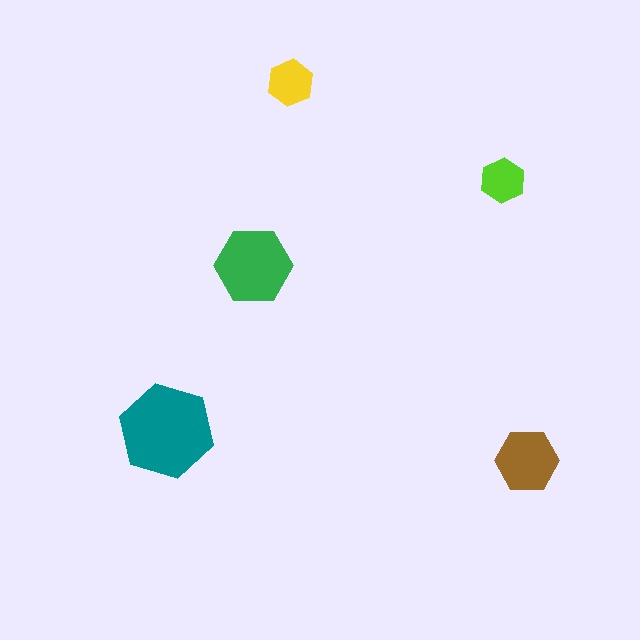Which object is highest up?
The yellow hexagon is topmost.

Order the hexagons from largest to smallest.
the teal one, the green one, the brown one, the yellow one, the lime one.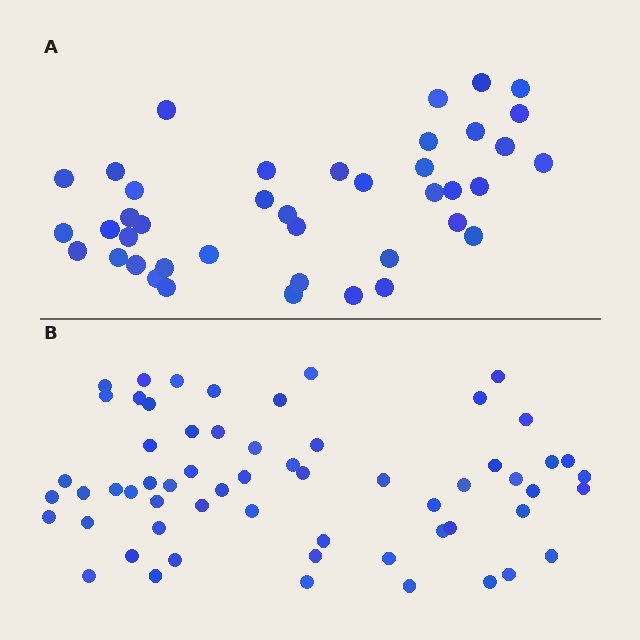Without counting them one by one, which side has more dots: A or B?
Region B (the bottom region) has more dots.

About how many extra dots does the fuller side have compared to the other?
Region B has approximately 20 more dots than region A.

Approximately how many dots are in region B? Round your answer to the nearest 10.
About 60 dots.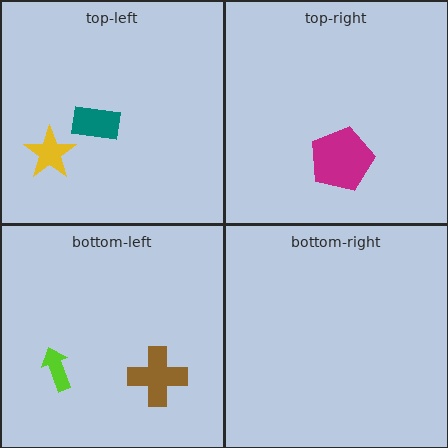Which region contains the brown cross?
The bottom-left region.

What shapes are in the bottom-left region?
The lime arrow, the brown cross.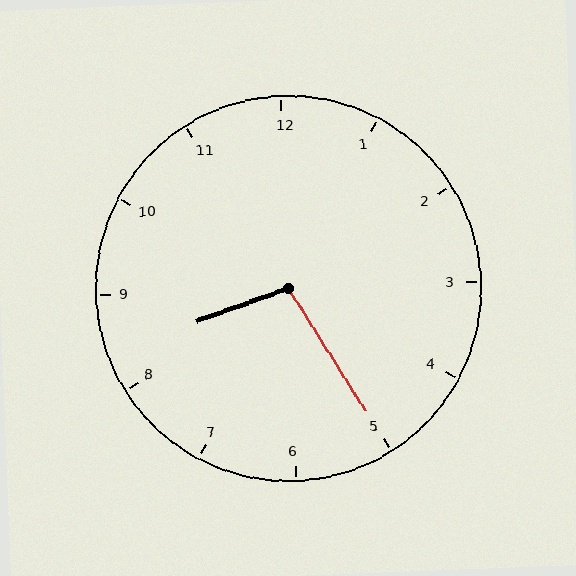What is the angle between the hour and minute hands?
Approximately 102 degrees.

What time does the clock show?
8:25.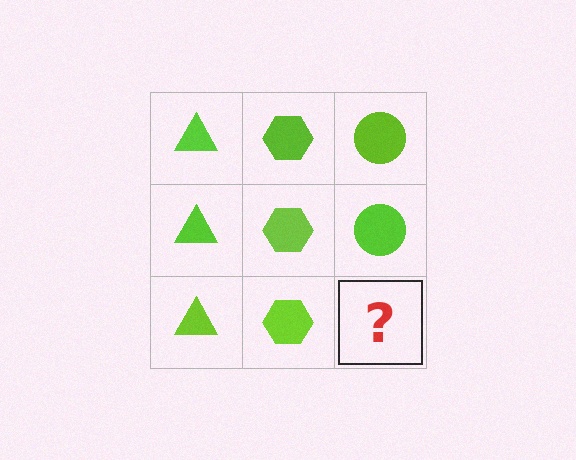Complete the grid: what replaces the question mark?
The question mark should be replaced with a lime circle.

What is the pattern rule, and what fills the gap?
The rule is that each column has a consistent shape. The gap should be filled with a lime circle.